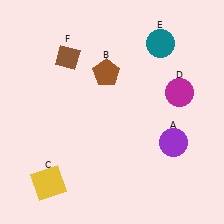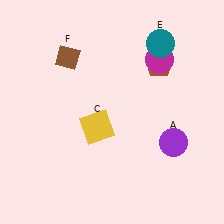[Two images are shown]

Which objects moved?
The objects that moved are: the brown pentagon (B), the yellow square (C), the magenta circle (D).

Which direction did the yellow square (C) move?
The yellow square (C) moved up.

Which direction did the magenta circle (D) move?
The magenta circle (D) moved up.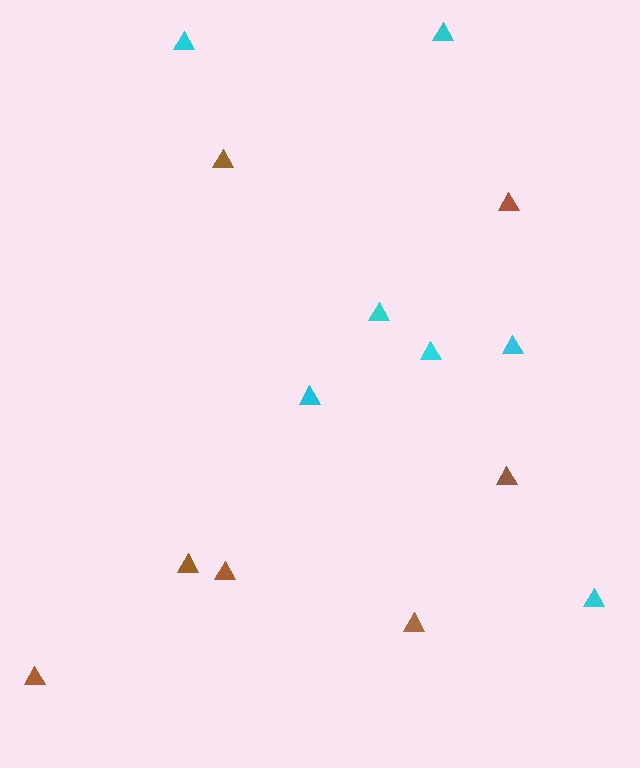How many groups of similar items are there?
There are 2 groups: one group of brown triangles (7) and one group of cyan triangles (7).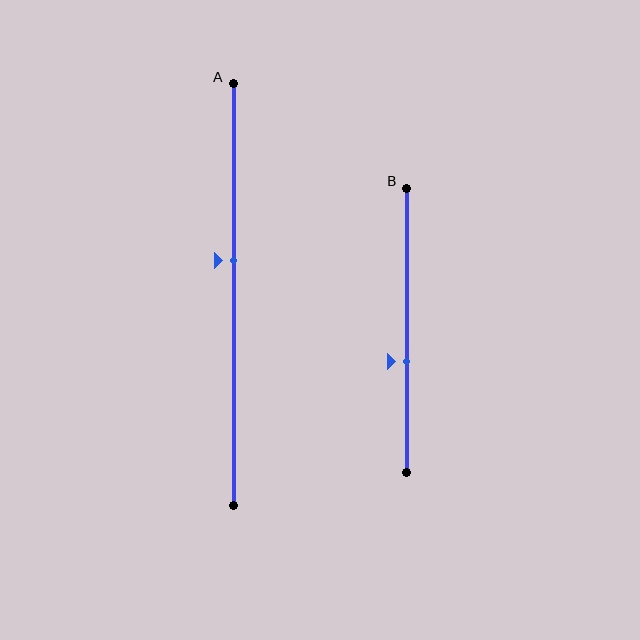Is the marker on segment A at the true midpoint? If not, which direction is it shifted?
No, the marker on segment A is shifted upward by about 8% of the segment length.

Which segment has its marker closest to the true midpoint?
Segment A has its marker closest to the true midpoint.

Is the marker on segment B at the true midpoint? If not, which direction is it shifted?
No, the marker on segment B is shifted downward by about 11% of the segment length.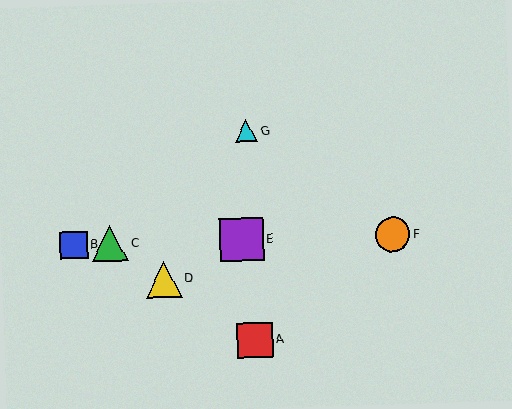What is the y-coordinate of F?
Object F is at y≈234.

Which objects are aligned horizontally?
Objects B, C, E, F are aligned horizontally.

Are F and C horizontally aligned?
Yes, both are at y≈234.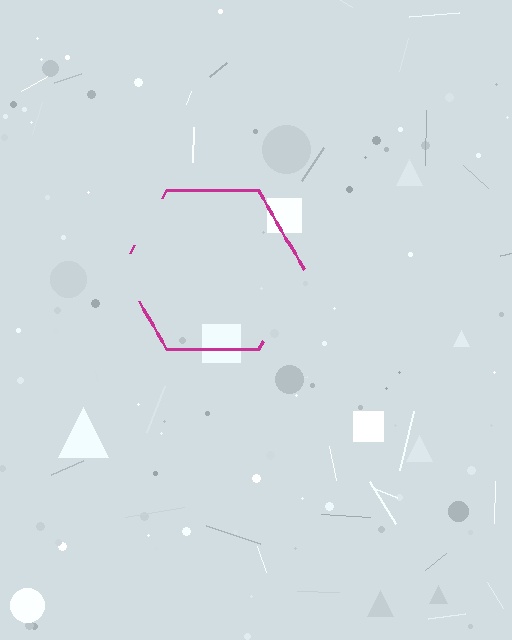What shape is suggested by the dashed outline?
The dashed outline suggests a hexagon.